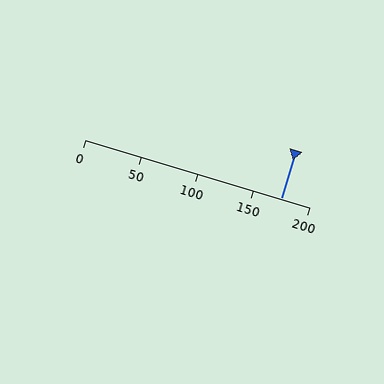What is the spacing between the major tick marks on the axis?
The major ticks are spaced 50 apart.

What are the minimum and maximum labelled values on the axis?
The axis runs from 0 to 200.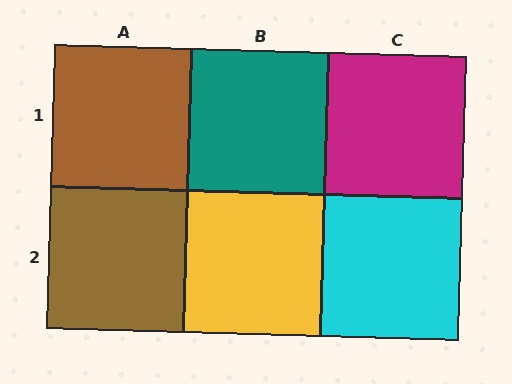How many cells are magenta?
1 cell is magenta.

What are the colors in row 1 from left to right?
Brown, teal, magenta.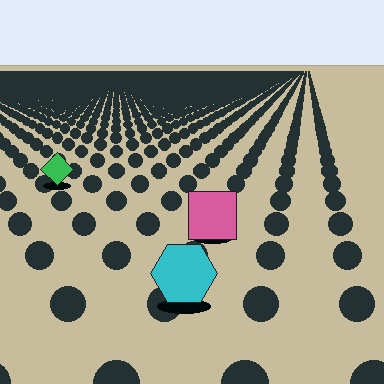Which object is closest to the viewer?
The cyan hexagon is closest. The texture marks near it are larger and more spread out.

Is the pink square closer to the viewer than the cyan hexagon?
No. The cyan hexagon is closer — you can tell from the texture gradient: the ground texture is coarser near it.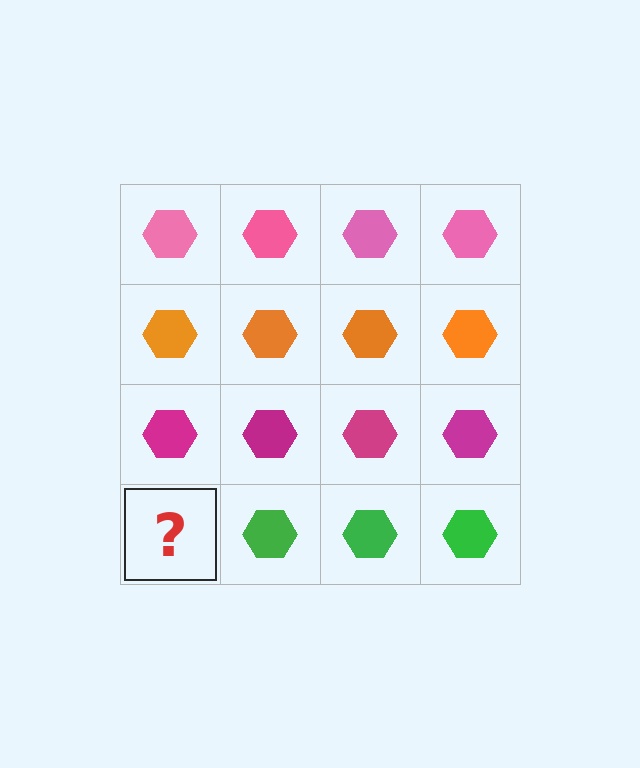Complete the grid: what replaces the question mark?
The question mark should be replaced with a green hexagon.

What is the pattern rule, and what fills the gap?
The rule is that each row has a consistent color. The gap should be filled with a green hexagon.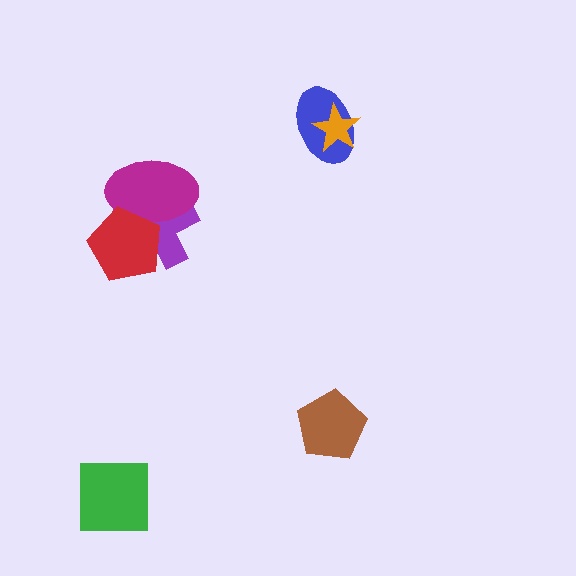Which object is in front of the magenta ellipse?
The red pentagon is in front of the magenta ellipse.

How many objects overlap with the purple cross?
2 objects overlap with the purple cross.